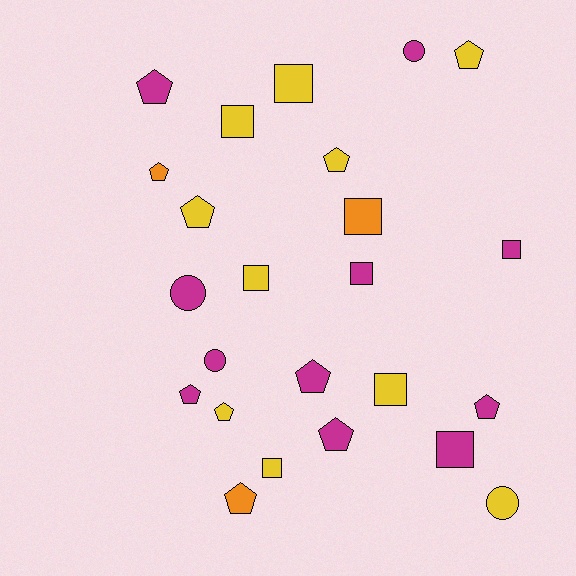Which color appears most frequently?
Magenta, with 11 objects.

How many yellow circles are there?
There is 1 yellow circle.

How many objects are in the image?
There are 24 objects.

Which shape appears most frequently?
Pentagon, with 11 objects.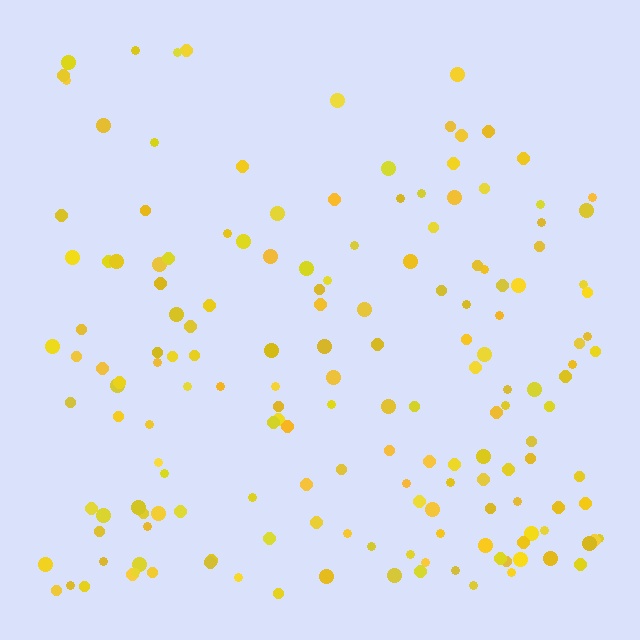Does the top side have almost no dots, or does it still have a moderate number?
Still a moderate number, just noticeably fewer than the bottom.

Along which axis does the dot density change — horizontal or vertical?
Vertical.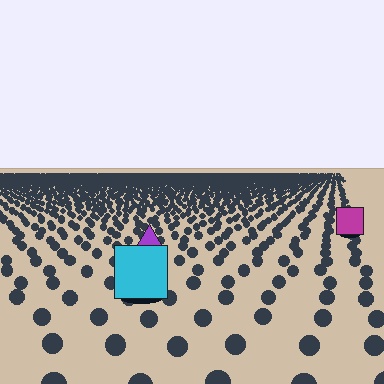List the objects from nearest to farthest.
From nearest to farthest: the cyan square, the purple triangle, the magenta square.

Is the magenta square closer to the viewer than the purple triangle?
No. The purple triangle is closer — you can tell from the texture gradient: the ground texture is coarser near it.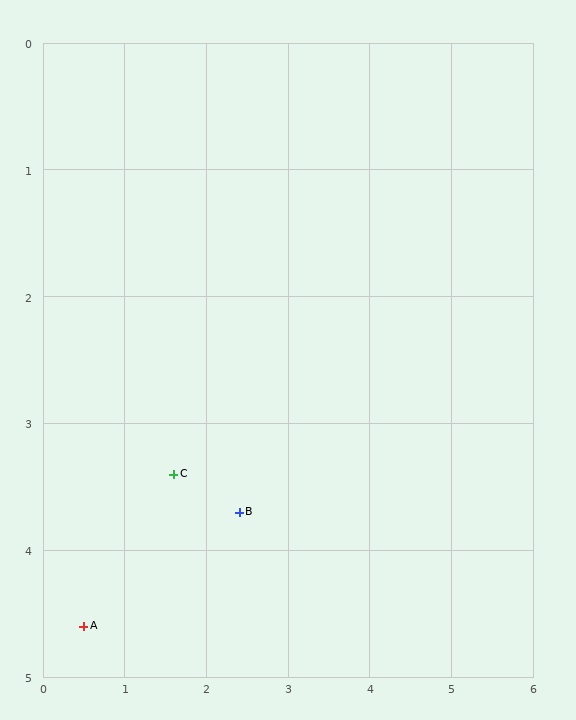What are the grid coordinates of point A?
Point A is at approximately (0.5, 4.6).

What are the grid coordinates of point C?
Point C is at approximately (1.6, 3.4).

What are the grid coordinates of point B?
Point B is at approximately (2.4, 3.7).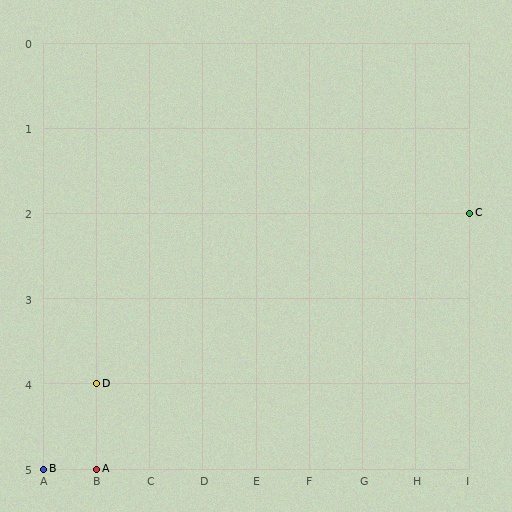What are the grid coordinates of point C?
Point C is at grid coordinates (I, 2).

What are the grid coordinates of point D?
Point D is at grid coordinates (B, 4).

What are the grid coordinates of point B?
Point B is at grid coordinates (A, 5).